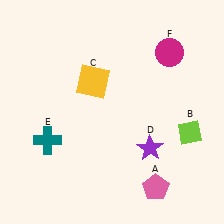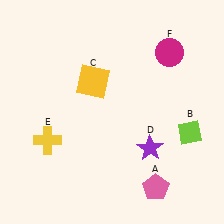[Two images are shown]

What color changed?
The cross (E) changed from teal in Image 1 to yellow in Image 2.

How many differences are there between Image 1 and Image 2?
There is 1 difference between the two images.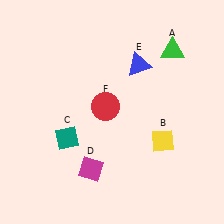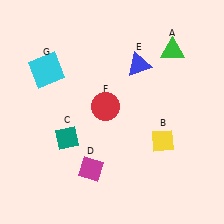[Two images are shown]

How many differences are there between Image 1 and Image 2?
There is 1 difference between the two images.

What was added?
A cyan square (G) was added in Image 2.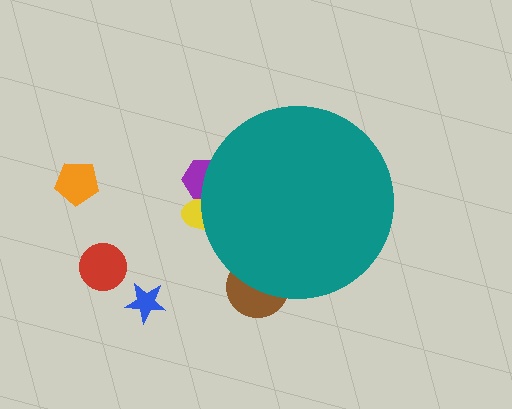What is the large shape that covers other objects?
A teal circle.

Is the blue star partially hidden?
No, the blue star is fully visible.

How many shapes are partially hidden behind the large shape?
3 shapes are partially hidden.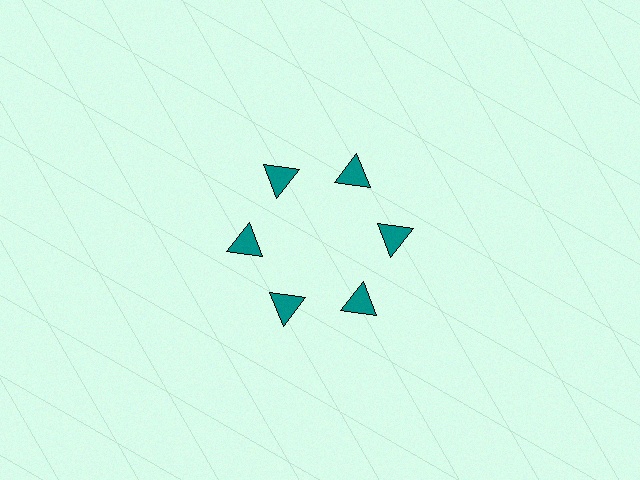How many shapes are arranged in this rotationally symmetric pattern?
There are 6 shapes, arranged in 6 groups of 1.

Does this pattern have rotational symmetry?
Yes, this pattern has 6-fold rotational symmetry. It looks the same after rotating 60 degrees around the center.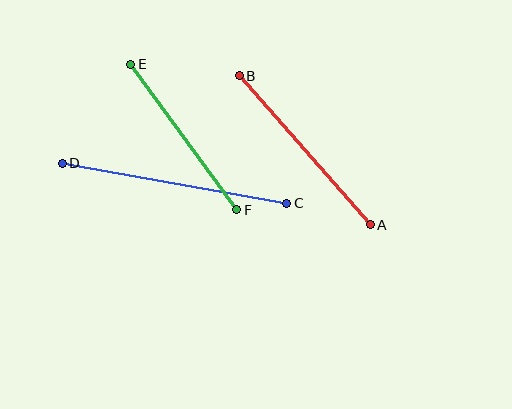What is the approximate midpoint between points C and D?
The midpoint is at approximately (175, 183) pixels.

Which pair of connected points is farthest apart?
Points C and D are farthest apart.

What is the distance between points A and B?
The distance is approximately 199 pixels.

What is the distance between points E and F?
The distance is approximately 180 pixels.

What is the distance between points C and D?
The distance is approximately 228 pixels.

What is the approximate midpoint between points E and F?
The midpoint is at approximately (184, 137) pixels.